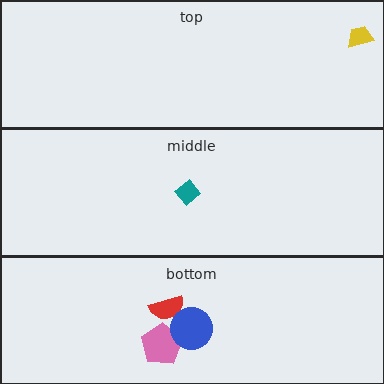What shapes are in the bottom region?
The pink pentagon, the red semicircle, the blue circle.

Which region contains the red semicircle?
The bottom region.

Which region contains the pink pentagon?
The bottom region.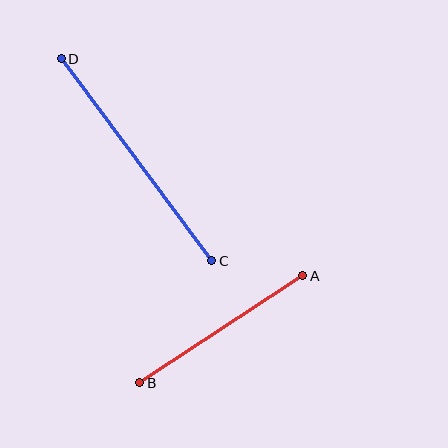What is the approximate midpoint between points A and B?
The midpoint is at approximately (221, 329) pixels.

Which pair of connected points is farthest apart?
Points C and D are farthest apart.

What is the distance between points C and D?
The distance is approximately 252 pixels.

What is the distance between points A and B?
The distance is approximately 195 pixels.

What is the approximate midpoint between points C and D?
The midpoint is at approximately (137, 160) pixels.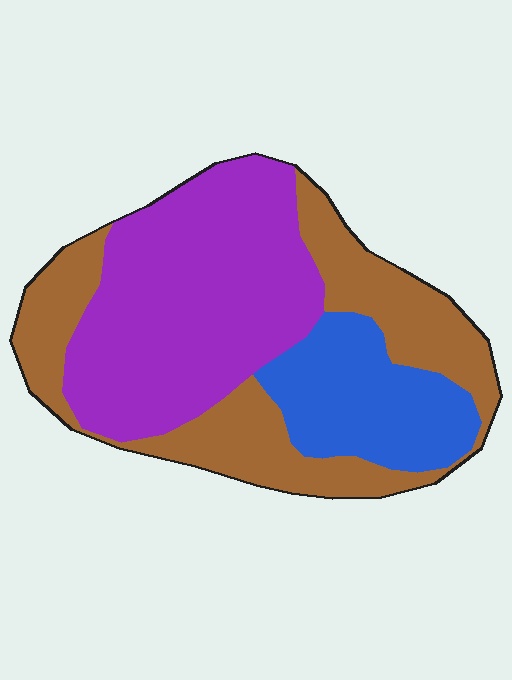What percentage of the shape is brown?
Brown takes up about three eighths (3/8) of the shape.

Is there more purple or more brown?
Purple.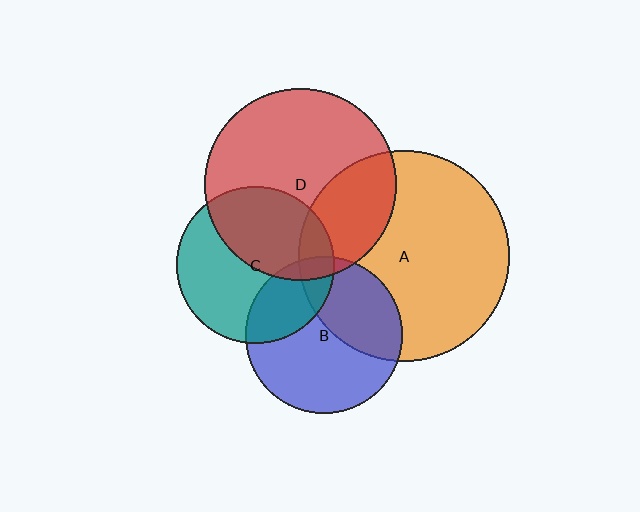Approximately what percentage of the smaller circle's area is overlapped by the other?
Approximately 30%.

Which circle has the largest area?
Circle A (orange).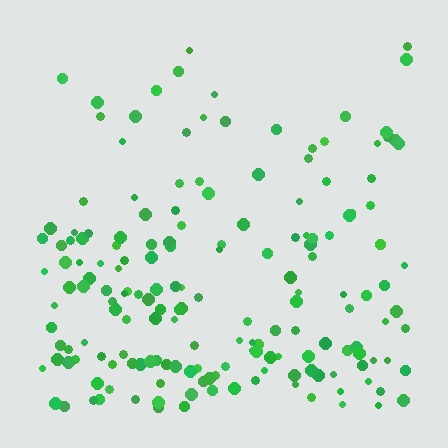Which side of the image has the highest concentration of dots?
The bottom.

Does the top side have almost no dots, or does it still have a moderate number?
Still a moderate number, just noticeably fewer than the bottom.